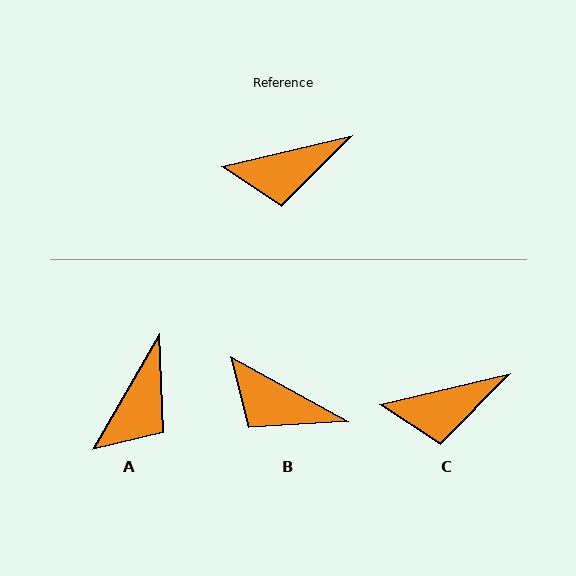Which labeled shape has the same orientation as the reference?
C.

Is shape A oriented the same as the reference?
No, it is off by about 47 degrees.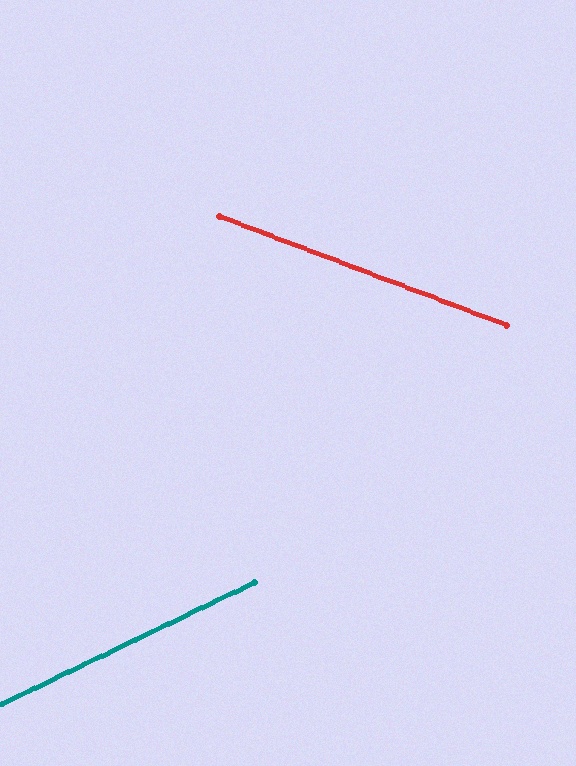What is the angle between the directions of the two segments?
Approximately 46 degrees.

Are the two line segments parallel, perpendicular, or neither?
Neither parallel nor perpendicular — they differ by about 46°.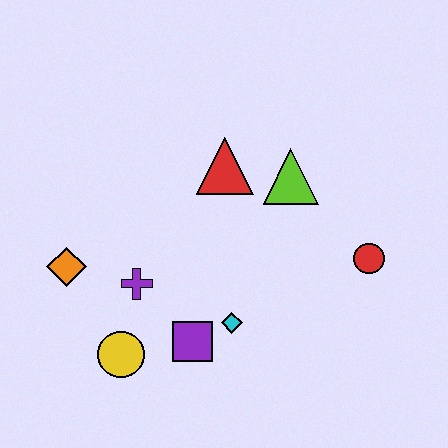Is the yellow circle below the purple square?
Yes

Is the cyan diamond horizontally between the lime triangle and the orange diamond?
Yes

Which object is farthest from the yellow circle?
The red circle is farthest from the yellow circle.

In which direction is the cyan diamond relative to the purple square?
The cyan diamond is to the right of the purple square.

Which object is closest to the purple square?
The cyan diamond is closest to the purple square.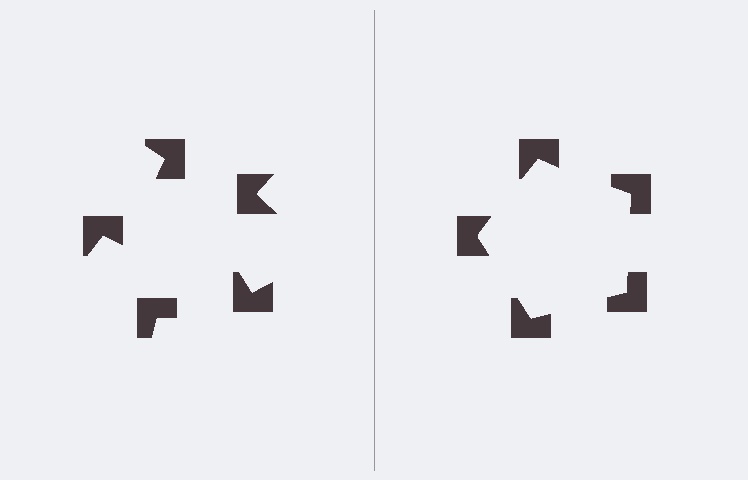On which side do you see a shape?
An illusory pentagon appears on the right side. On the left side the wedge cuts are rotated, so no coherent shape forms.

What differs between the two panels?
The notched squares are positioned identically on both sides; only the wedge orientations differ. On the right they align to a pentagon; on the left they are misaligned.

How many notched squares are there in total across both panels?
10 — 5 on each side.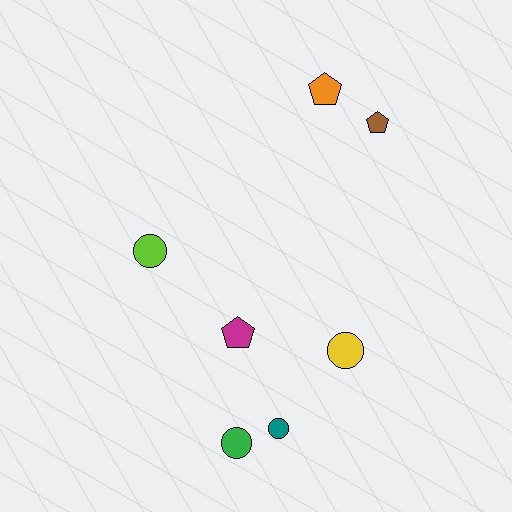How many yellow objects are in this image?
There is 1 yellow object.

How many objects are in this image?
There are 7 objects.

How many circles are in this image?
There are 4 circles.